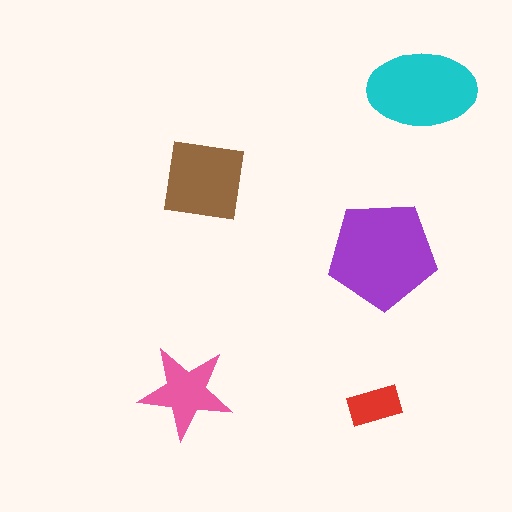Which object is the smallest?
The red rectangle.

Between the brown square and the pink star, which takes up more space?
The brown square.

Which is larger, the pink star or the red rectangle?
The pink star.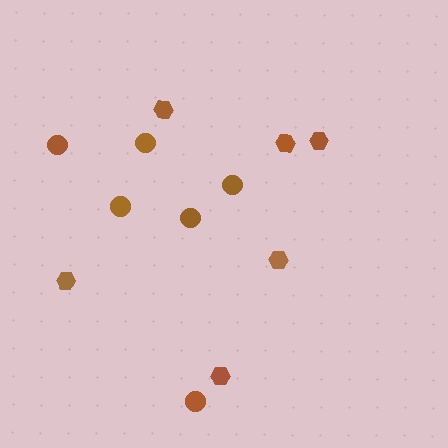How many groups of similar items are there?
There are 2 groups: one group of circles (6) and one group of hexagons (6).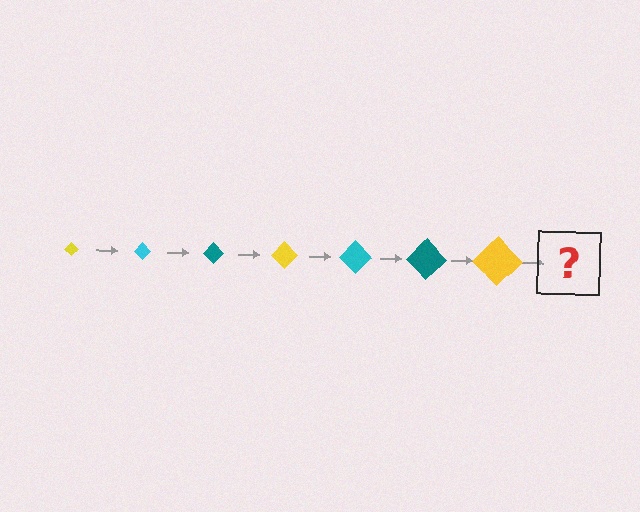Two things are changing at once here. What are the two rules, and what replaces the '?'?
The two rules are that the diamond grows larger each step and the color cycles through yellow, cyan, and teal. The '?' should be a cyan diamond, larger than the previous one.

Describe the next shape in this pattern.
It should be a cyan diamond, larger than the previous one.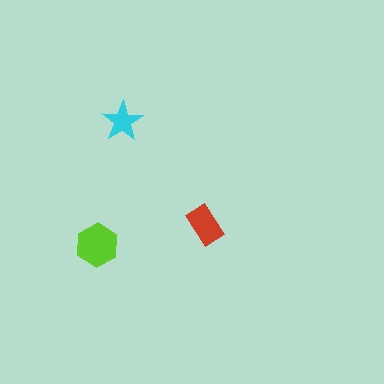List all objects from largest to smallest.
The lime hexagon, the red rectangle, the cyan star.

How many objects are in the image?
There are 3 objects in the image.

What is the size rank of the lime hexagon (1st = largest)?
1st.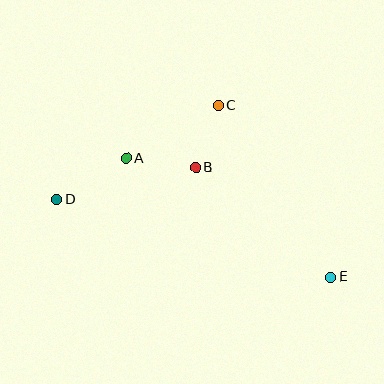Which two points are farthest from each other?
Points D and E are farthest from each other.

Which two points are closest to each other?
Points B and C are closest to each other.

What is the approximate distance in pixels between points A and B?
The distance between A and B is approximately 70 pixels.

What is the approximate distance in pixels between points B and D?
The distance between B and D is approximately 142 pixels.